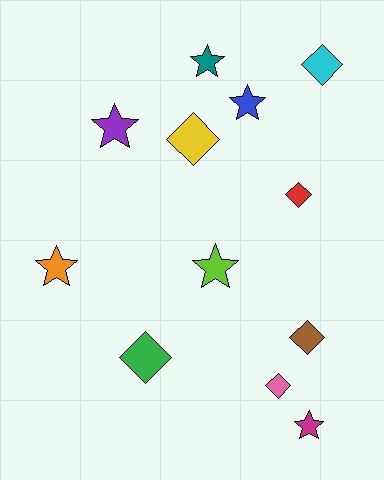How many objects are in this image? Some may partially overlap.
There are 12 objects.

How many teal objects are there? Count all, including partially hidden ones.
There is 1 teal object.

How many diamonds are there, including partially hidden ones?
There are 6 diamonds.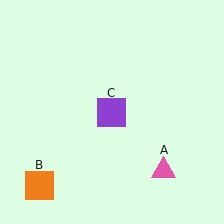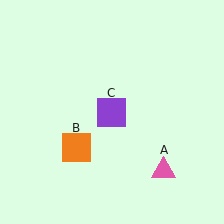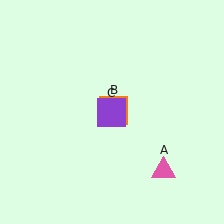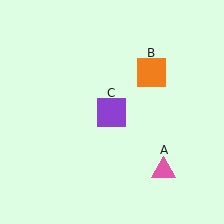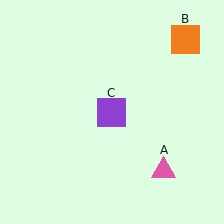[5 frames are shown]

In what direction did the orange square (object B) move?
The orange square (object B) moved up and to the right.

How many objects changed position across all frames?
1 object changed position: orange square (object B).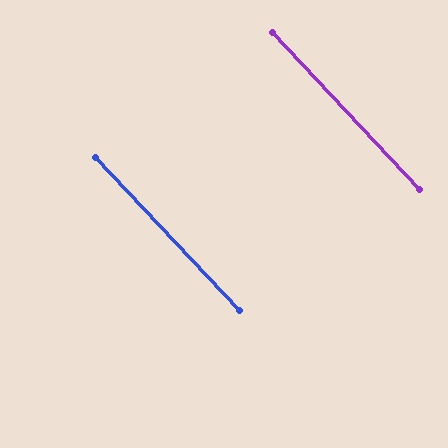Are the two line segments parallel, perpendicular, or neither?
Parallel — their directions differ by only 0.3°.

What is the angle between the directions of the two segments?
Approximately 0 degrees.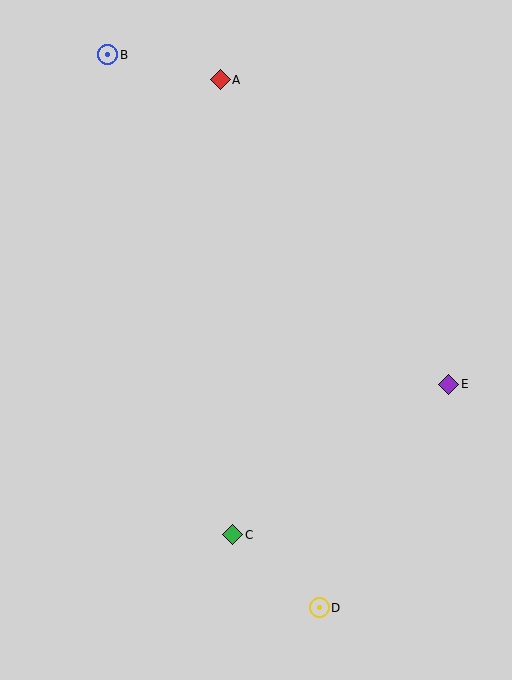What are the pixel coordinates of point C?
Point C is at (233, 535).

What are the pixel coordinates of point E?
Point E is at (449, 384).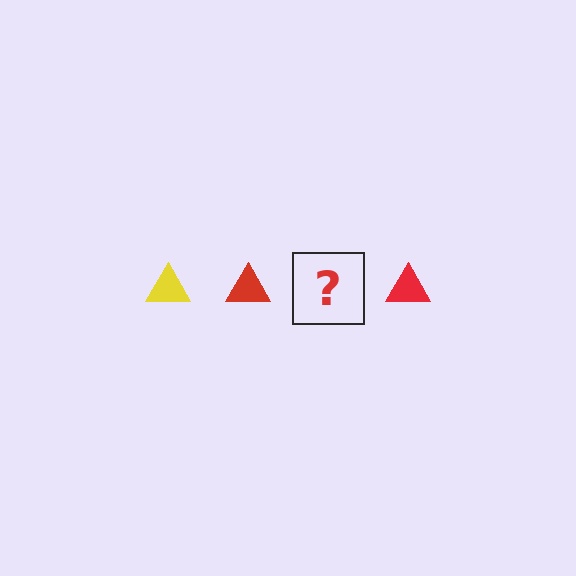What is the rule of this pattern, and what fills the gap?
The rule is that the pattern cycles through yellow, red triangles. The gap should be filled with a yellow triangle.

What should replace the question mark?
The question mark should be replaced with a yellow triangle.